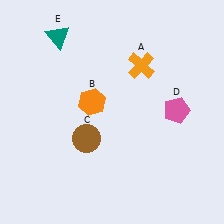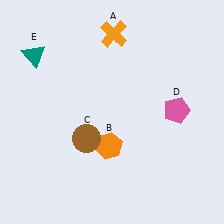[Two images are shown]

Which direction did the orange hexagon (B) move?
The orange hexagon (B) moved down.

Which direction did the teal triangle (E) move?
The teal triangle (E) moved left.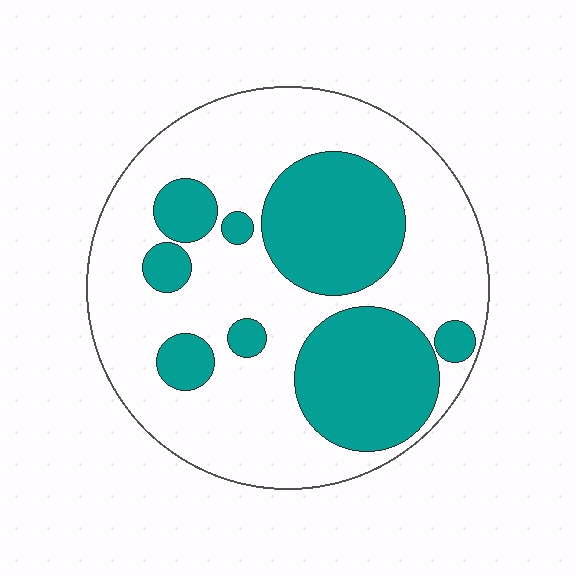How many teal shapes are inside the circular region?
8.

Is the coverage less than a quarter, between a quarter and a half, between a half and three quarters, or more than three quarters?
Between a quarter and a half.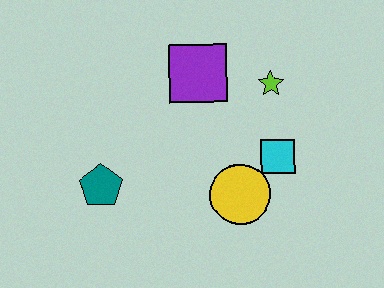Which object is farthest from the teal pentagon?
The lime star is farthest from the teal pentagon.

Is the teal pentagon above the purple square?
No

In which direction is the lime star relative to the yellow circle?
The lime star is above the yellow circle.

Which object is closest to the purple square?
The lime star is closest to the purple square.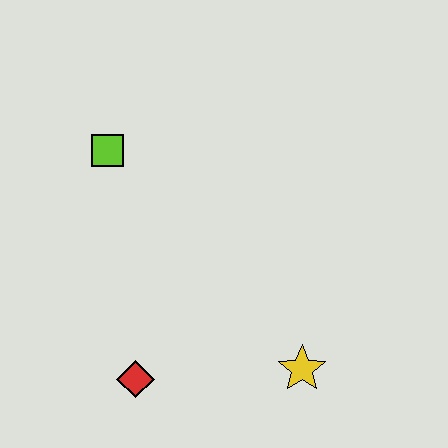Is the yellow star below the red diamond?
No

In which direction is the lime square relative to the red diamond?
The lime square is above the red diamond.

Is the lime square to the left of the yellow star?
Yes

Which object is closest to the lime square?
The red diamond is closest to the lime square.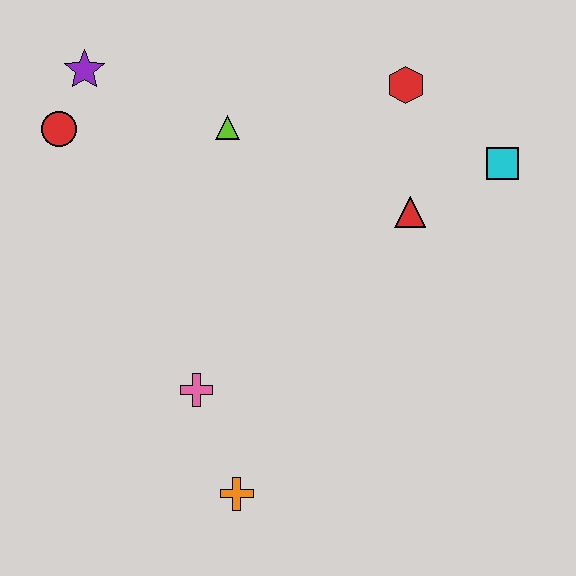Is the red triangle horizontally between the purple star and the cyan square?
Yes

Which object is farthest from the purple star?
The orange cross is farthest from the purple star.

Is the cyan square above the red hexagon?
No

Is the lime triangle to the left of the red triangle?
Yes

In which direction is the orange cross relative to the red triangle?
The orange cross is below the red triangle.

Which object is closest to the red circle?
The purple star is closest to the red circle.